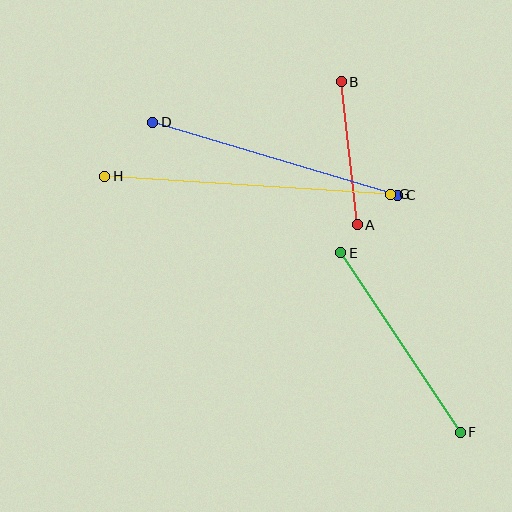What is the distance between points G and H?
The distance is approximately 287 pixels.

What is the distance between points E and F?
The distance is approximately 216 pixels.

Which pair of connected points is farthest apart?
Points G and H are farthest apart.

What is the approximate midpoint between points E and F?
The midpoint is at approximately (400, 343) pixels.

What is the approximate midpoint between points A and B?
The midpoint is at approximately (349, 153) pixels.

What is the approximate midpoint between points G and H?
The midpoint is at approximately (248, 185) pixels.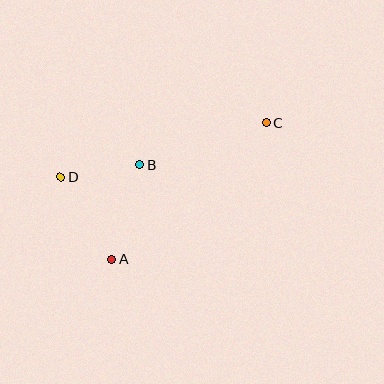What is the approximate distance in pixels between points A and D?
The distance between A and D is approximately 96 pixels.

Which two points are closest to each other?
Points B and D are closest to each other.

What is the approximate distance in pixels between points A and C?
The distance between A and C is approximately 206 pixels.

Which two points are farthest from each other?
Points C and D are farthest from each other.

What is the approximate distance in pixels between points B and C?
The distance between B and C is approximately 134 pixels.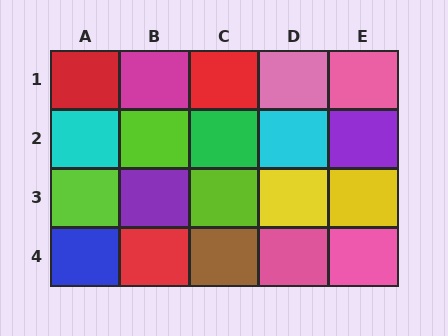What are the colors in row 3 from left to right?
Lime, purple, lime, yellow, yellow.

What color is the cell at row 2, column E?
Purple.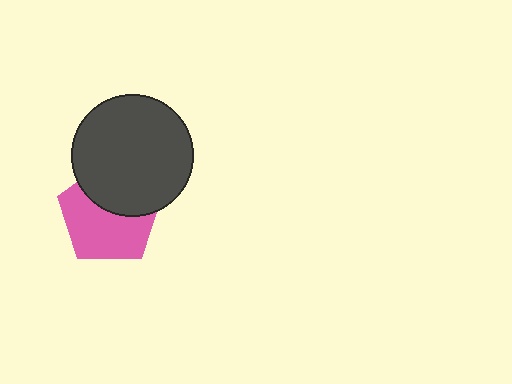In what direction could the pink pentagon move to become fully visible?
The pink pentagon could move down. That would shift it out from behind the dark gray circle entirely.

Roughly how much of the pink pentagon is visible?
About half of it is visible (roughly 60%).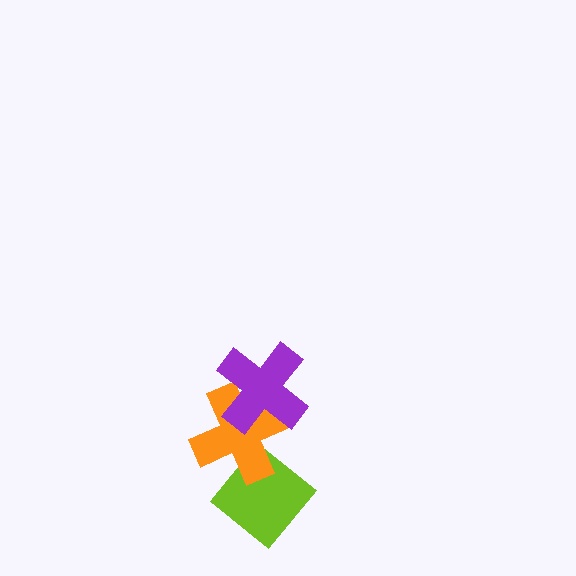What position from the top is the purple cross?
The purple cross is 1st from the top.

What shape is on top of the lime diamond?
The orange cross is on top of the lime diamond.